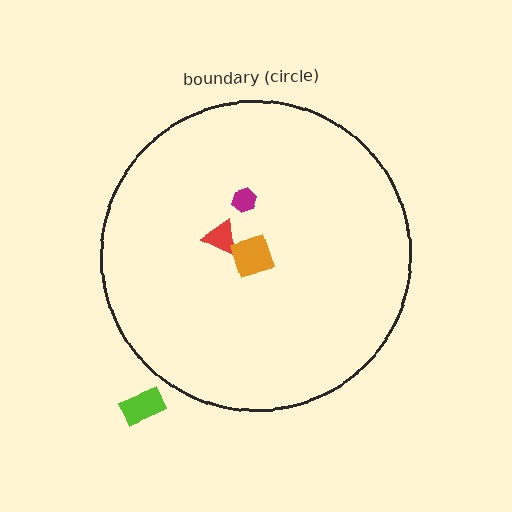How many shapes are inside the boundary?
3 inside, 1 outside.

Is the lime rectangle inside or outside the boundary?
Outside.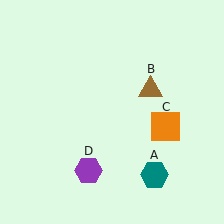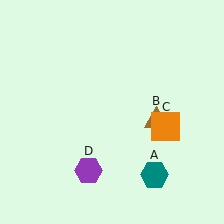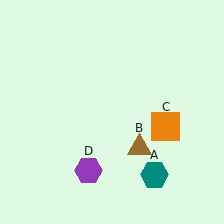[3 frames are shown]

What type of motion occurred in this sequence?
The brown triangle (object B) rotated clockwise around the center of the scene.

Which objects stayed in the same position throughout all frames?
Teal hexagon (object A) and orange square (object C) and purple hexagon (object D) remained stationary.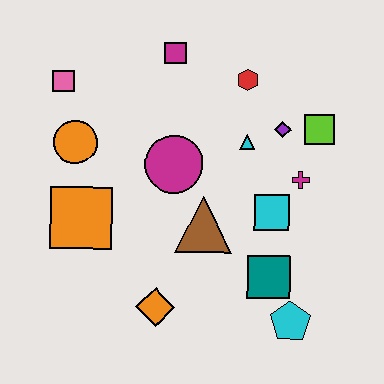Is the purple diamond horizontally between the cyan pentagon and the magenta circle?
Yes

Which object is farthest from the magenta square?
The cyan pentagon is farthest from the magenta square.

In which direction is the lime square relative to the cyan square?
The lime square is above the cyan square.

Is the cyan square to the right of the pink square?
Yes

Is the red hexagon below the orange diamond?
No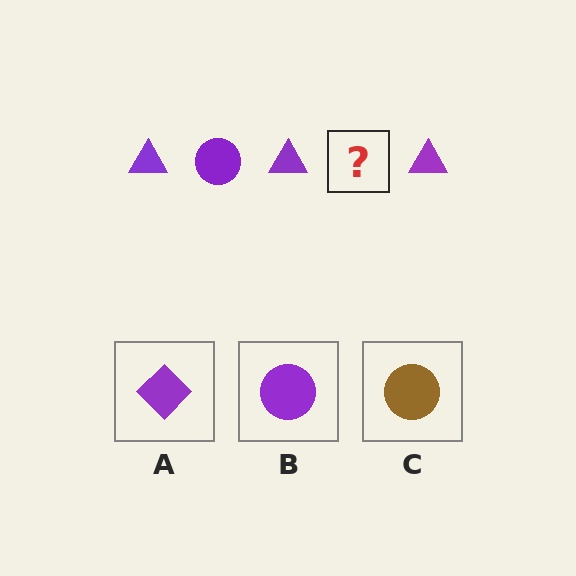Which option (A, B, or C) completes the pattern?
B.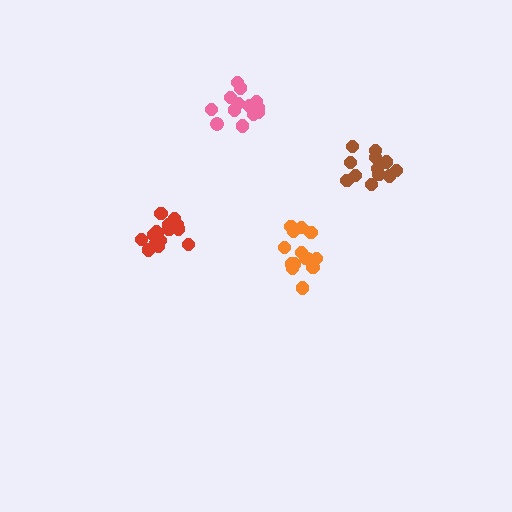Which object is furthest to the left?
The red cluster is leftmost.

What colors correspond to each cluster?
The clusters are colored: pink, red, brown, orange.